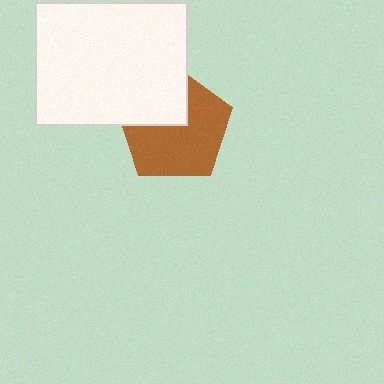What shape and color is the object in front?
The object in front is a white rectangle.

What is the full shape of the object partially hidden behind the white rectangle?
The partially hidden object is a brown pentagon.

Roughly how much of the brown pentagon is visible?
Most of it is visible (roughly 67%).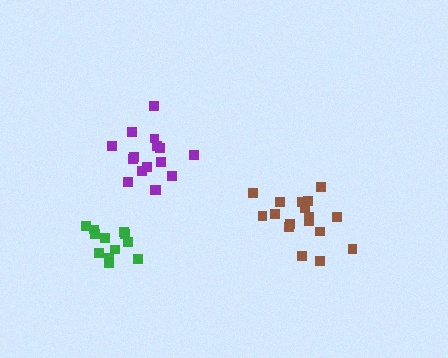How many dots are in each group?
Group 1: 17 dots, Group 2: 17 dots, Group 3: 12 dots (46 total).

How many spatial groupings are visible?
There are 3 spatial groupings.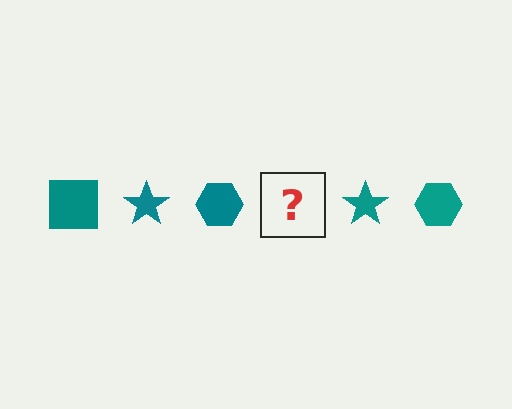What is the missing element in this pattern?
The missing element is a teal square.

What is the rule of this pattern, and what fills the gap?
The rule is that the pattern cycles through square, star, hexagon shapes in teal. The gap should be filled with a teal square.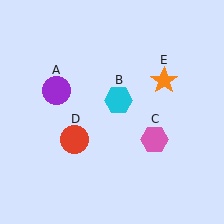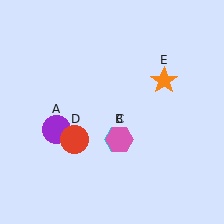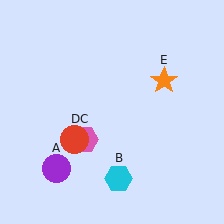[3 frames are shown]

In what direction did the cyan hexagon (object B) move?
The cyan hexagon (object B) moved down.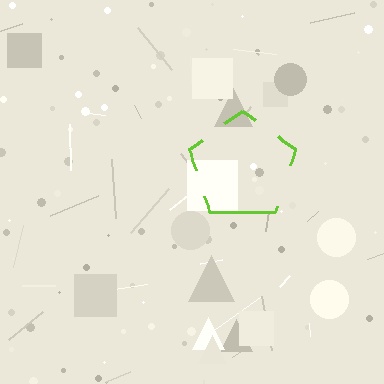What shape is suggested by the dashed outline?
The dashed outline suggests a pentagon.